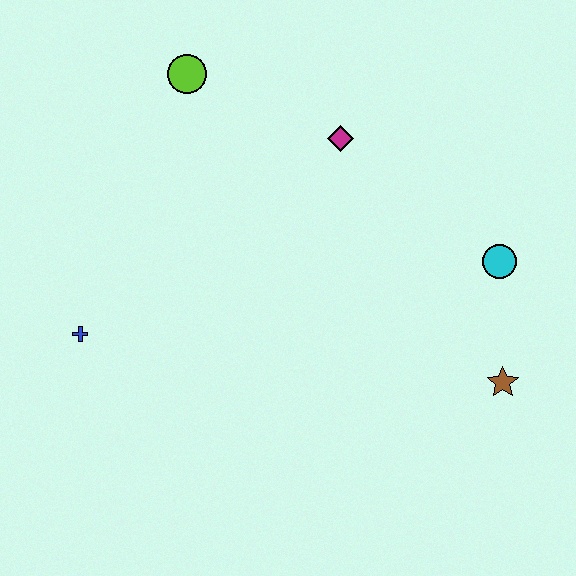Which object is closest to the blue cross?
The lime circle is closest to the blue cross.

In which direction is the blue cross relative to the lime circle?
The blue cross is below the lime circle.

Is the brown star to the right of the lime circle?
Yes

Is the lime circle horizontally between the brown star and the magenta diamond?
No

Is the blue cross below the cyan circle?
Yes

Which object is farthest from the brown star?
The lime circle is farthest from the brown star.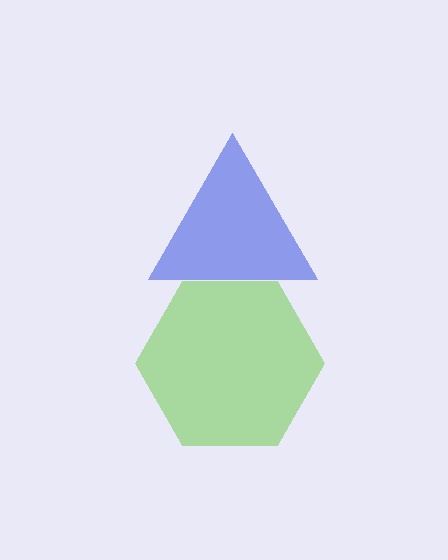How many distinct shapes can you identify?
There are 2 distinct shapes: a blue triangle, a lime hexagon.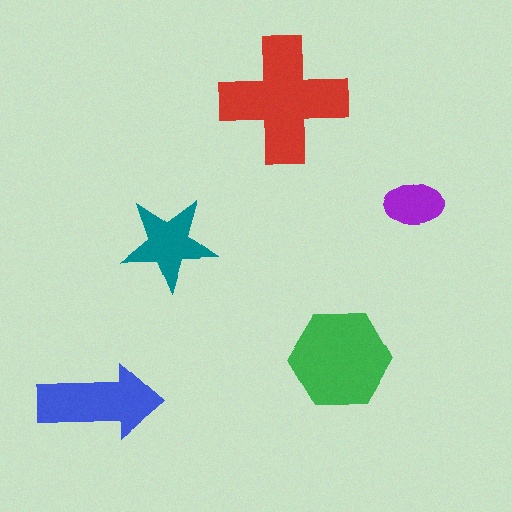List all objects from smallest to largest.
The purple ellipse, the teal star, the blue arrow, the green hexagon, the red cross.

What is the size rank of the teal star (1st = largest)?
4th.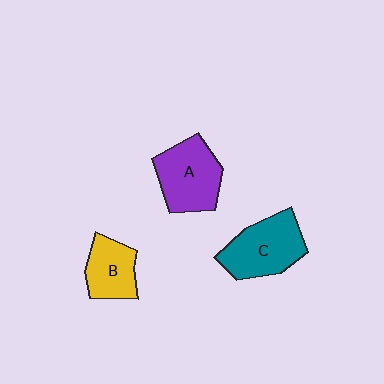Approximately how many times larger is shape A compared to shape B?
Approximately 1.4 times.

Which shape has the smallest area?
Shape B (yellow).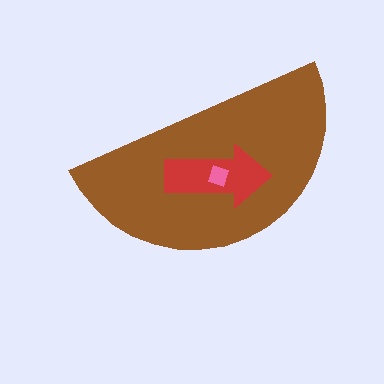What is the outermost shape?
The brown semicircle.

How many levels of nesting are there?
3.